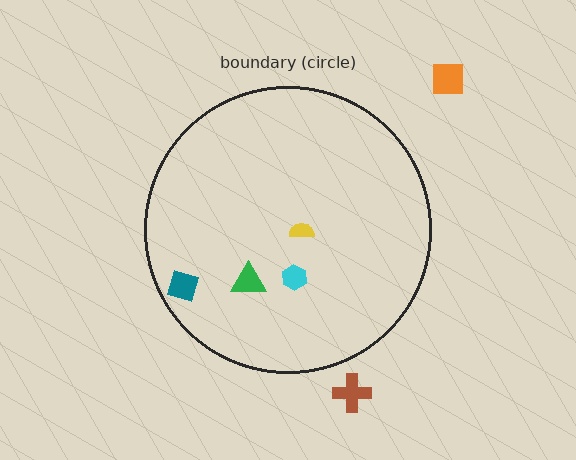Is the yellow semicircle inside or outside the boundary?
Inside.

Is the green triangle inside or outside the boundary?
Inside.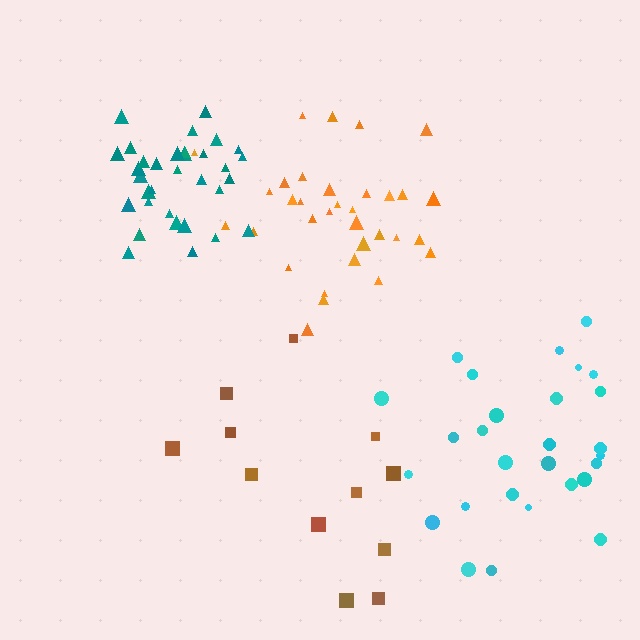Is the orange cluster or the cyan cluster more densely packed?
Orange.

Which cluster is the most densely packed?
Teal.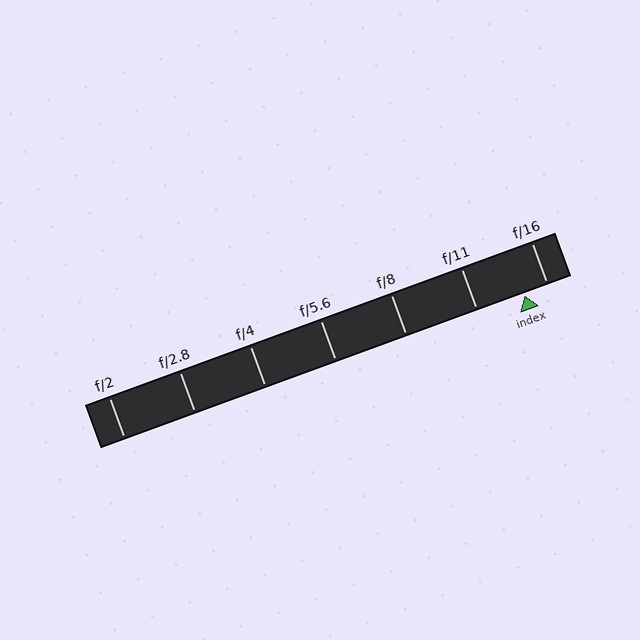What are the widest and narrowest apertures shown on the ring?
The widest aperture shown is f/2 and the narrowest is f/16.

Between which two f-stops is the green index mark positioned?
The index mark is between f/11 and f/16.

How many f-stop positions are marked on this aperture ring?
There are 7 f-stop positions marked.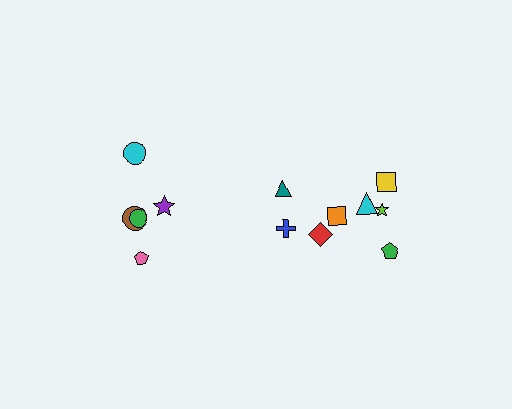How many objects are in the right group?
There are 8 objects.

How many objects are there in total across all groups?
There are 13 objects.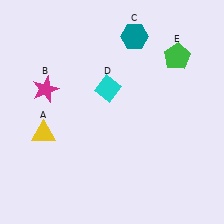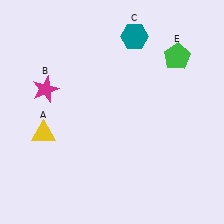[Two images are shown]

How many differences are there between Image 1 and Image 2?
There is 1 difference between the two images.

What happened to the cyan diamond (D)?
The cyan diamond (D) was removed in Image 2. It was in the top-left area of Image 1.